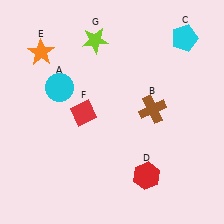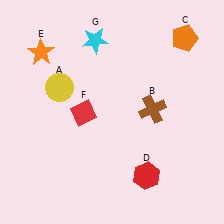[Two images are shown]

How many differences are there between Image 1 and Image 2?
There are 3 differences between the two images.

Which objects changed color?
A changed from cyan to yellow. C changed from cyan to orange. G changed from lime to cyan.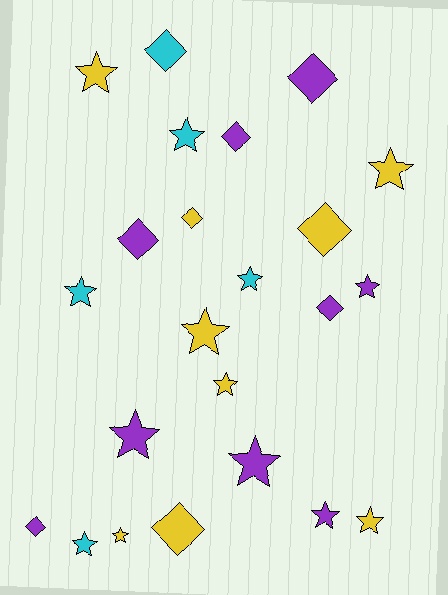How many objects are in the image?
There are 23 objects.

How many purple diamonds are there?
There are 5 purple diamonds.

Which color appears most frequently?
Purple, with 9 objects.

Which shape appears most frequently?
Star, with 14 objects.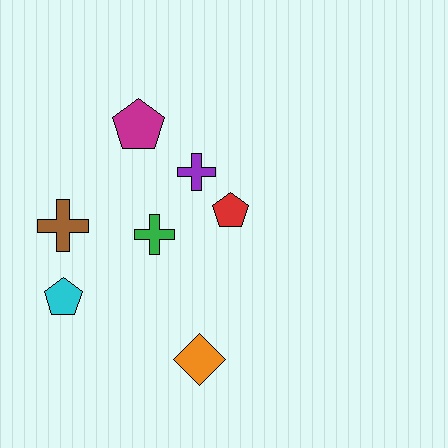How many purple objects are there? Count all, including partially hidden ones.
There is 1 purple object.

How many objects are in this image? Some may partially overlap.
There are 7 objects.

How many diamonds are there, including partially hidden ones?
There is 1 diamond.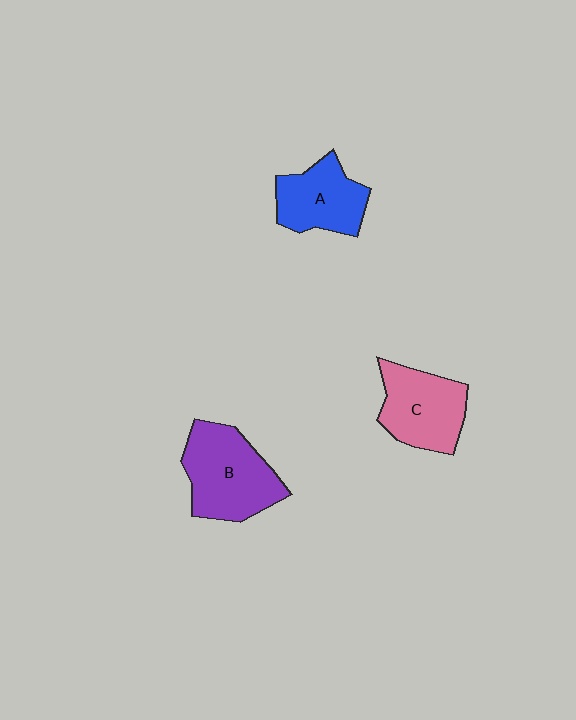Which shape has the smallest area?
Shape A (blue).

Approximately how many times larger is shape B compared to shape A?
Approximately 1.3 times.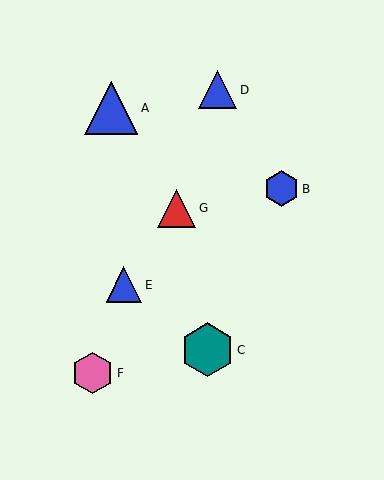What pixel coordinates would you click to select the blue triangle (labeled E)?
Click at (124, 285) to select the blue triangle E.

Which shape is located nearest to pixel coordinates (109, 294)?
The blue triangle (labeled E) at (124, 285) is nearest to that location.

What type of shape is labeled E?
Shape E is a blue triangle.